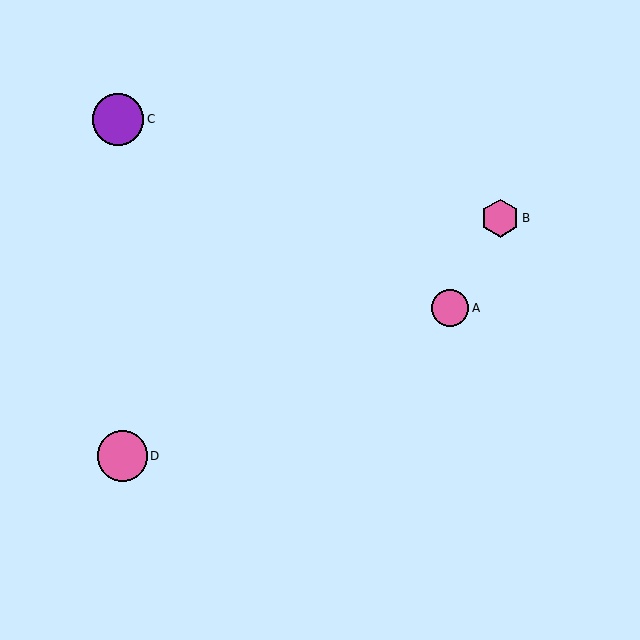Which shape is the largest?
The purple circle (labeled C) is the largest.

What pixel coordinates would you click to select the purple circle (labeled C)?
Click at (118, 119) to select the purple circle C.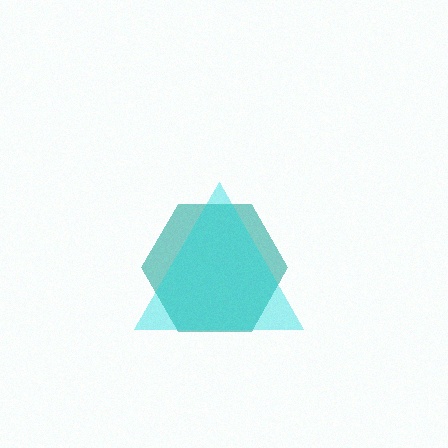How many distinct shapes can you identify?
There are 2 distinct shapes: a teal hexagon, a cyan triangle.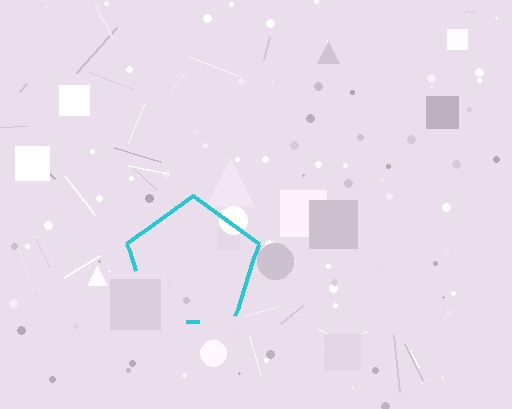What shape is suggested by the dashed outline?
The dashed outline suggests a pentagon.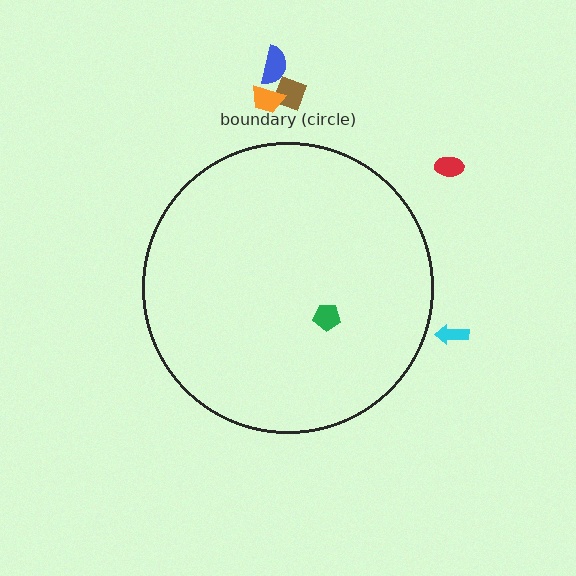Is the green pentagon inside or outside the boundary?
Inside.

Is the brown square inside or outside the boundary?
Outside.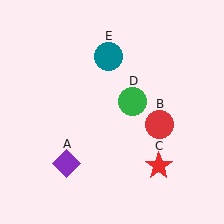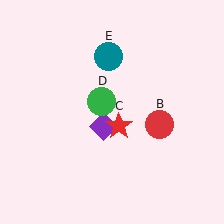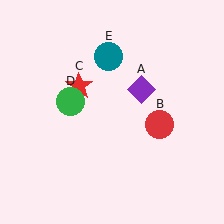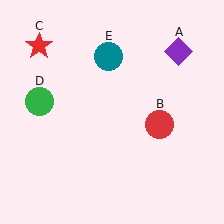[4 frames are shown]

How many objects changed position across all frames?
3 objects changed position: purple diamond (object A), red star (object C), green circle (object D).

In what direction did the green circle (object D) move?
The green circle (object D) moved left.